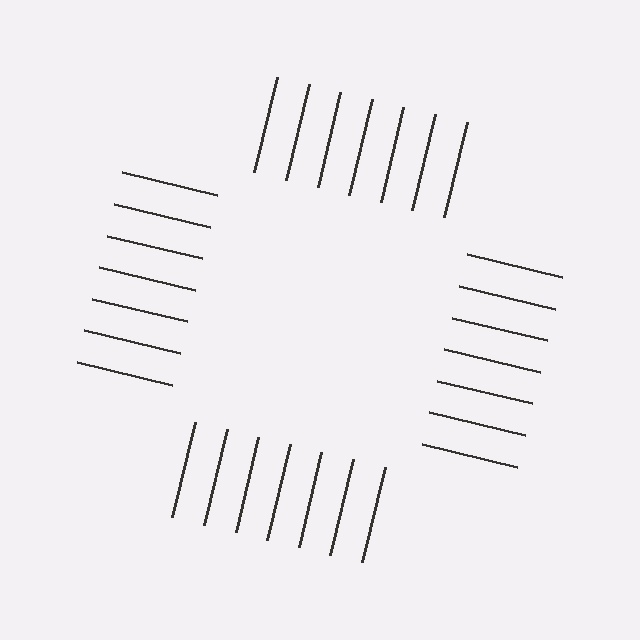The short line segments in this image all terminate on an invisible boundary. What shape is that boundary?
An illusory square — the line segments terminate on its edges but no continuous stroke is drawn.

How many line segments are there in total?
28 — 7 along each of the 4 edges.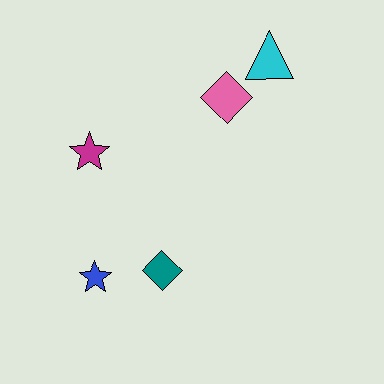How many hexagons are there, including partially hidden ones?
There are no hexagons.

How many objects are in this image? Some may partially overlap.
There are 5 objects.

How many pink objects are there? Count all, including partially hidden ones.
There is 1 pink object.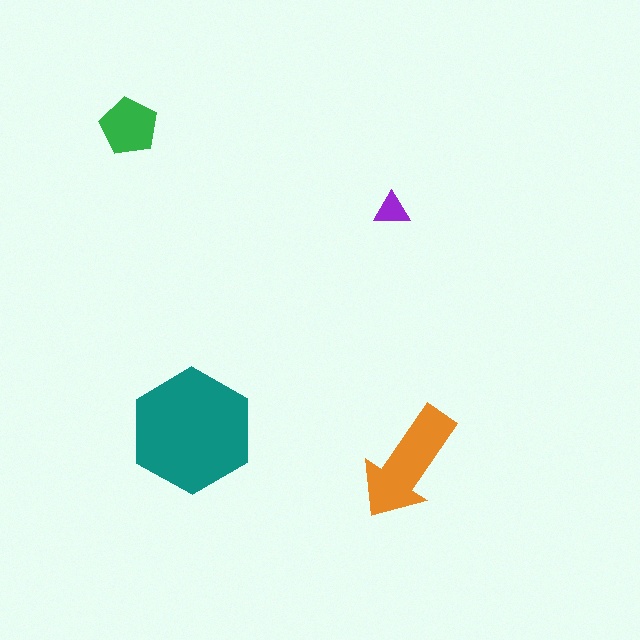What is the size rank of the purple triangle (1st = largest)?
4th.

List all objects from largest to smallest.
The teal hexagon, the orange arrow, the green pentagon, the purple triangle.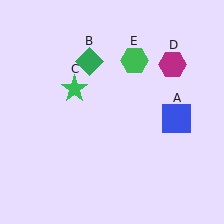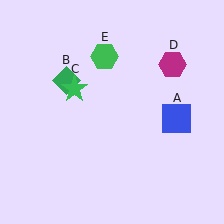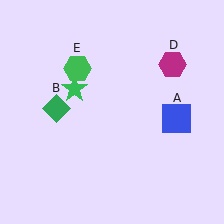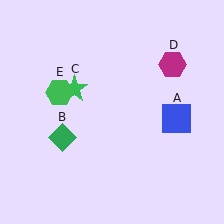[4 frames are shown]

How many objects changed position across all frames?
2 objects changed position: green diamond (object B), green hexagon (object E).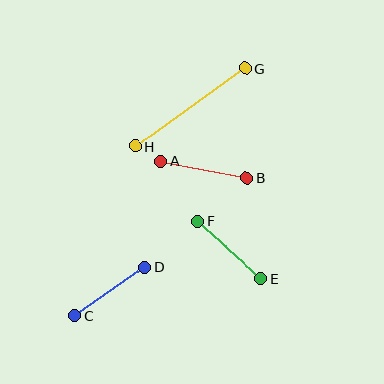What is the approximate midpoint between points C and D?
The midpoint is at approximately (110, 291) pixels.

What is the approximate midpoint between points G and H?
The midpoint is at approximately (191, 107) pixels.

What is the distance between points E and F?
The distance is approximately 85 pixels.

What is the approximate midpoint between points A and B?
The midpoint is at approximately (204, 169) pixels.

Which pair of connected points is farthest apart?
Points G and H are farthest apart.